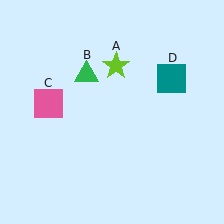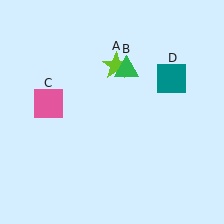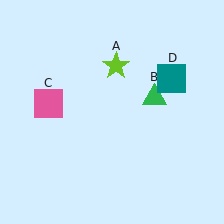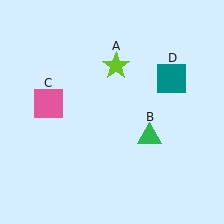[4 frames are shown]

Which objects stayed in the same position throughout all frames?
Lime star (object A) and pink square (object C) and teal square (object D) remained stationary.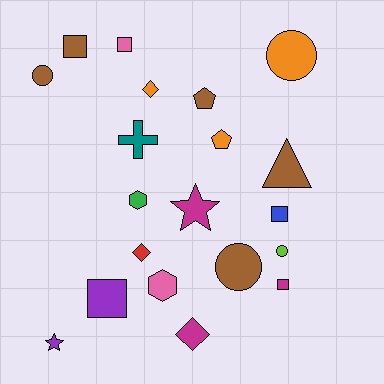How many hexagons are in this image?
There are 2 hexagons.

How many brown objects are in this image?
There are 5 brown objects.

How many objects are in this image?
There are 20 objects.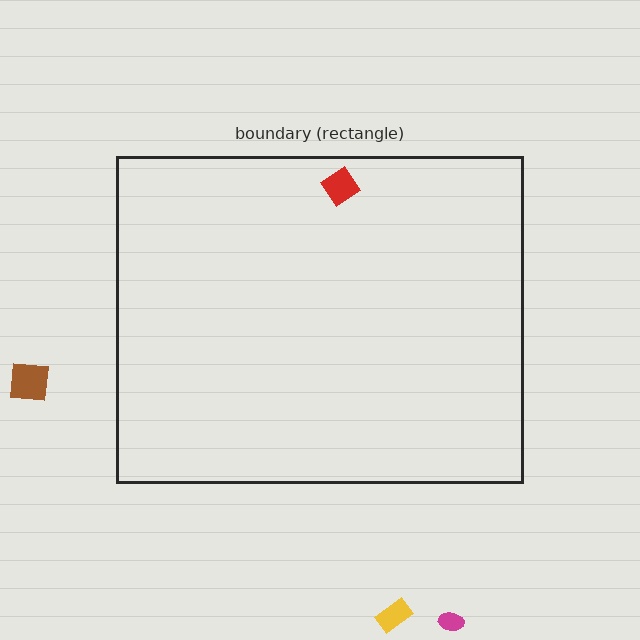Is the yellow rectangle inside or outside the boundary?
Outside.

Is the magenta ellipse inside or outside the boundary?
Outside.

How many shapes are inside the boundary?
1 inside, 3 outside.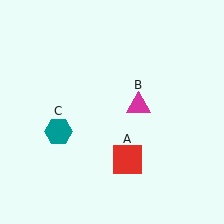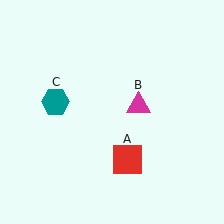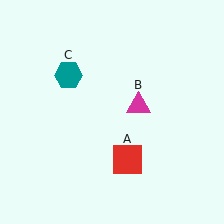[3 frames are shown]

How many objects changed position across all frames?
1 object changed position: teal hexagon (object C).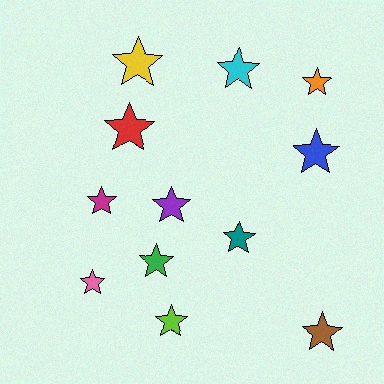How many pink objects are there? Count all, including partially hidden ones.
There is 1 pink object.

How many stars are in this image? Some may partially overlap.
There are 12 stars.